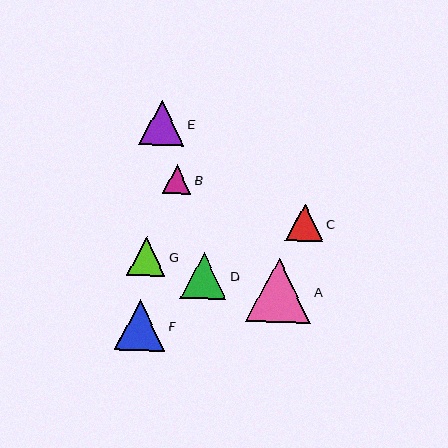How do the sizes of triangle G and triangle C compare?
Triangle G and triangle C are approximately the same size.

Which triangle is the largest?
Triangle A is the largest with a size of approximately 64 pixels.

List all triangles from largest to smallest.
From largest to smallest: A, F, D, E, G, C, B.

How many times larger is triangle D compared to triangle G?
Triangle D is approximately 1.2 times the size of triangle G.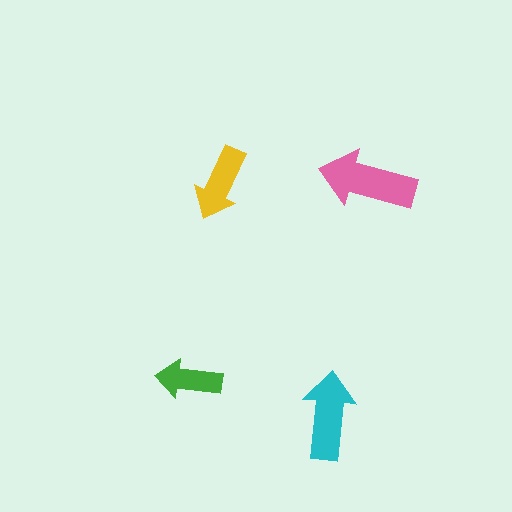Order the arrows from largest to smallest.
the pink one, the cyan one, the yellow one, the green one.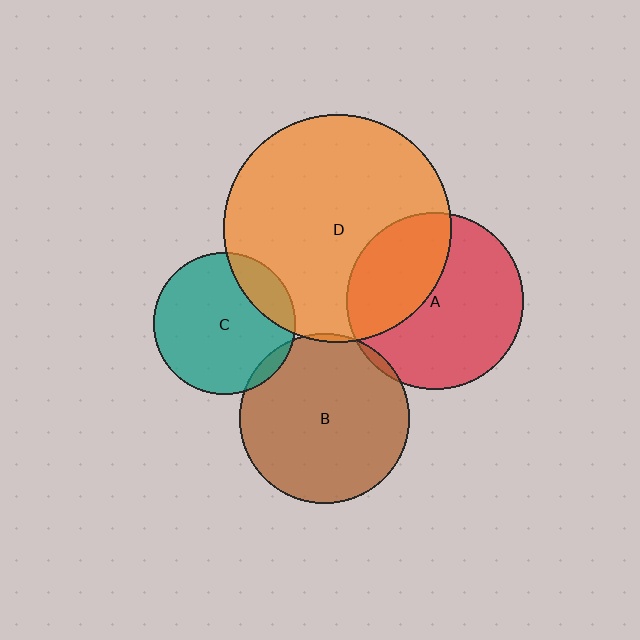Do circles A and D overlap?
Yes.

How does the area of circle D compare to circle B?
Approximately 1.8 times.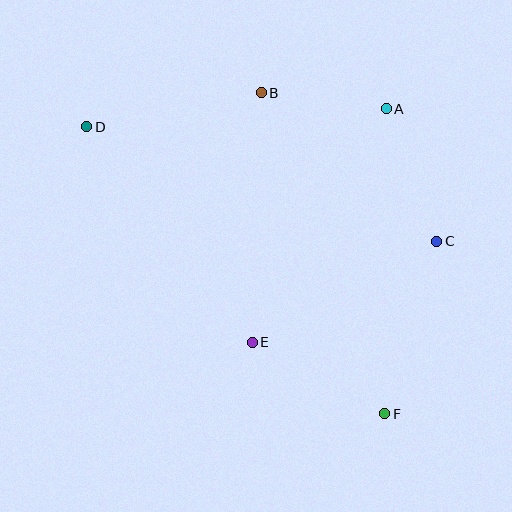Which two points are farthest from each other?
Points D and F are farthest from each other.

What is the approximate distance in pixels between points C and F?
The distance between C and F is approximately 181 pixels.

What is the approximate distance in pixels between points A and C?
The distance between A and C is approximately 142 pixels.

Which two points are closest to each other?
Points A and B are closest to each other.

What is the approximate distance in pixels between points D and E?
The distance between D and E is approximately 272 pixels.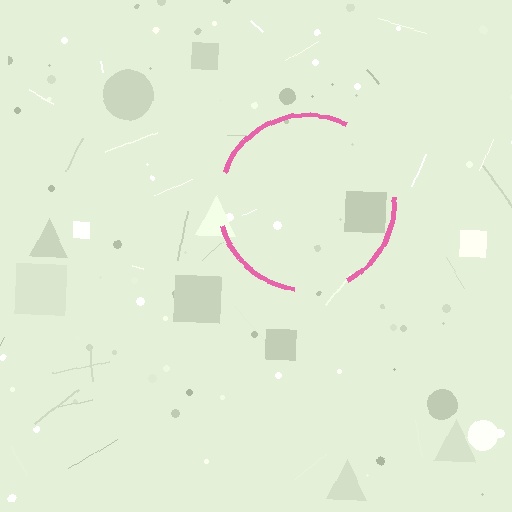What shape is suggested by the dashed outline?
The dashed outline suggests a circle.